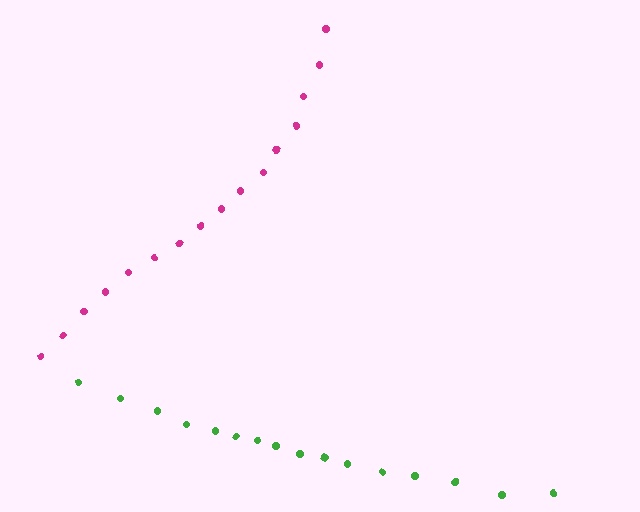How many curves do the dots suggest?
There are 2 distinct paths.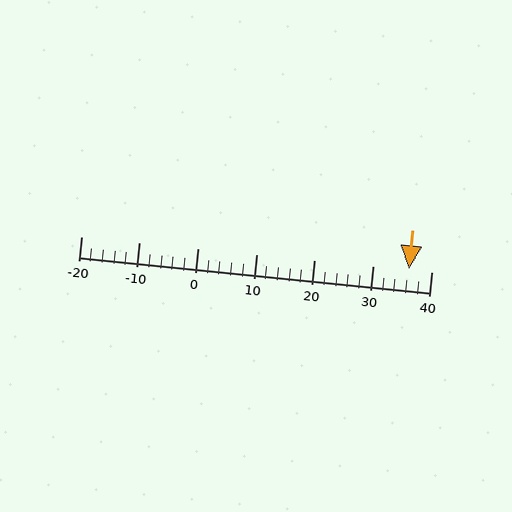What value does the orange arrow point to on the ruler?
The orange arrow points to approximately 36.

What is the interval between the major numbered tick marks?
The major tick marks are spaced 10 units apart.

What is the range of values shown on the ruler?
The ruler shows values from -20 to 40.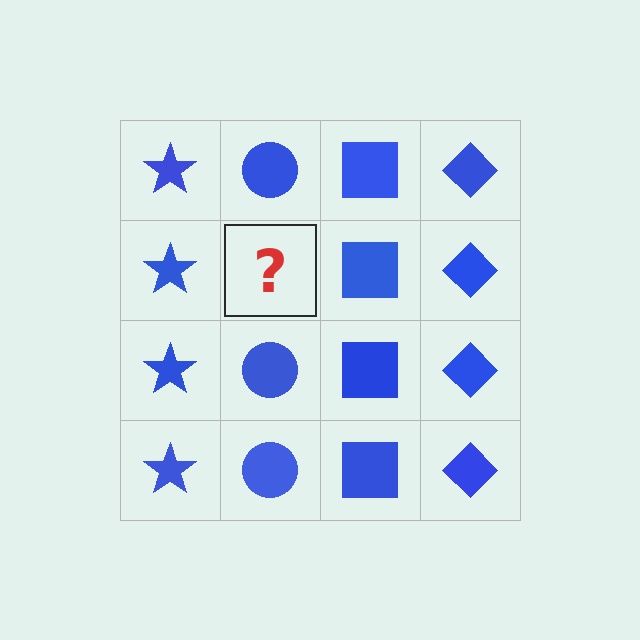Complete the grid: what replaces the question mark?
The question mark should be replaced with a blue circle.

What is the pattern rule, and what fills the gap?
The rule is that each column has a consistent shape. The gap should be filled with a blue circle.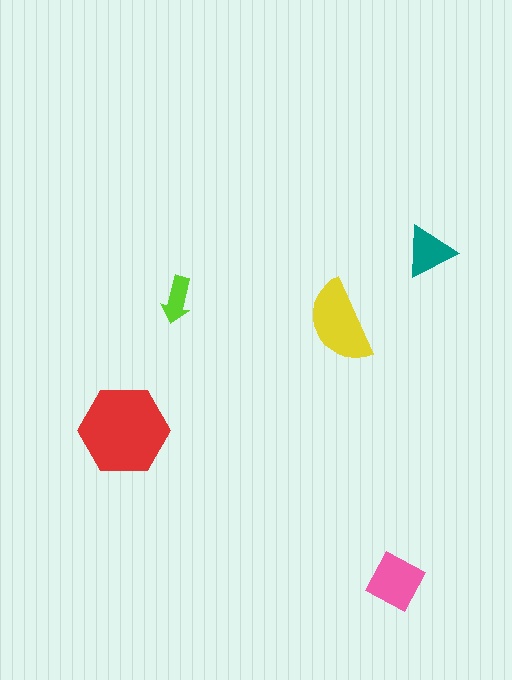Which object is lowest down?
The pink diamond is bottommost.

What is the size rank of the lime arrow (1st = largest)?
5th.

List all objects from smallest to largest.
The lime arrow, the teal triangle, the pink diamond, the yellow semicircle, the red hexagon.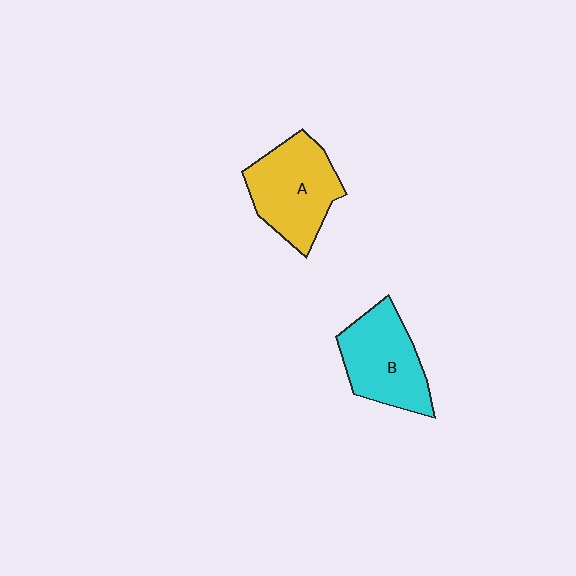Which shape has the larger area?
Shape A (yellow).